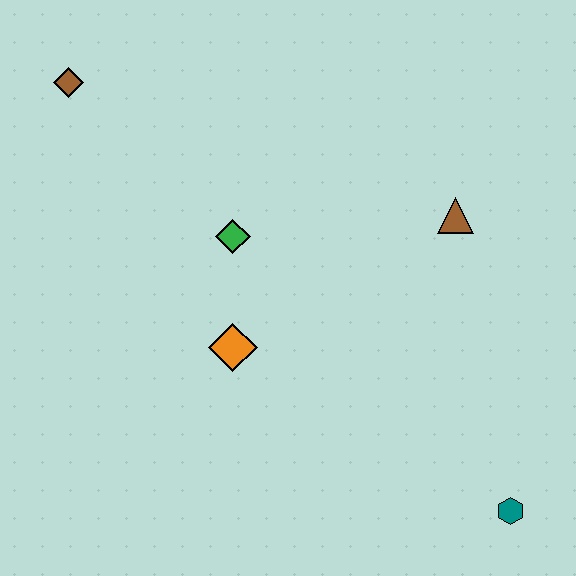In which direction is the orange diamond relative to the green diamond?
The orange diamond is below the green diamond.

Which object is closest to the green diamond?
The orange diamond is closest to the green diamond.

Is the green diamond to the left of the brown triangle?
Yes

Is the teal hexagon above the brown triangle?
No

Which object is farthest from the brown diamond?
The teal hexagon is farthest from the brown diamond.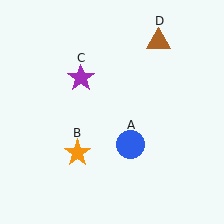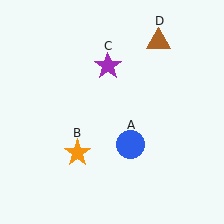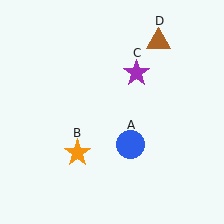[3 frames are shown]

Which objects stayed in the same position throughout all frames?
Blue circle (object A) and orange star (object B) and brown triangle (object D) remained stationary.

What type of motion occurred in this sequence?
The purple star (object C) rotated clockwise around the center of the scene.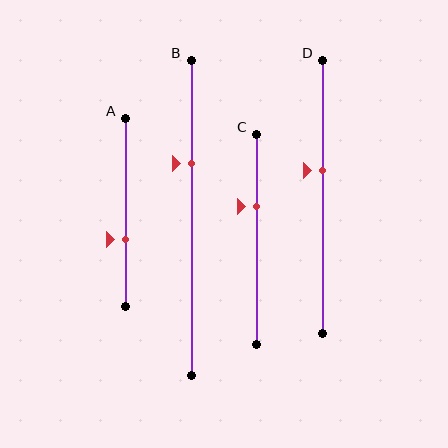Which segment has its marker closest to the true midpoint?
Segment D has its marker closest to the true midpoint.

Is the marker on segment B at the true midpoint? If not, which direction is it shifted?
No, the marker on segment B is shifted upward by about 17% of the segment length.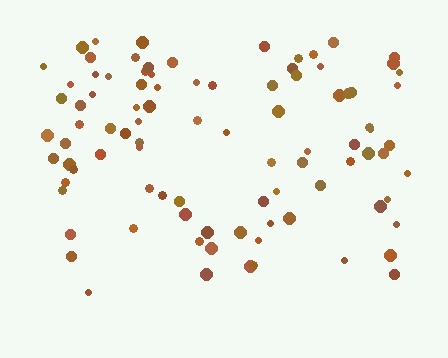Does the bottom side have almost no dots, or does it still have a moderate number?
Still a moderate number, just noticeably fewer than the top.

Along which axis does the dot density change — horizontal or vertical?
Vertical.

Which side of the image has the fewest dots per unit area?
The bottom.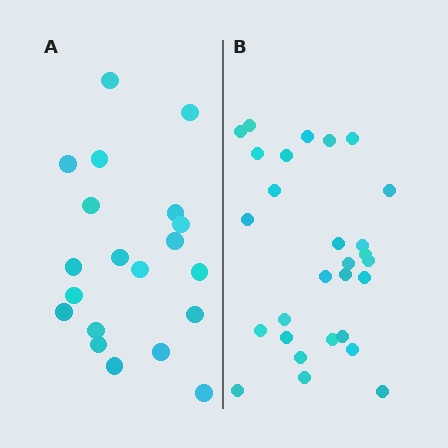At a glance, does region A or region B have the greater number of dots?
Region B (the right region) has more dots.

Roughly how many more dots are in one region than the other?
Region B has roughly 8 or so more dots than region A.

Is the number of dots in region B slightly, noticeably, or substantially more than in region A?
Region B has noticeably more, but not dramatically so. The ratio is roughly 1.4 to 1.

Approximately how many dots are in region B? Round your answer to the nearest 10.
About 30 dots. (The exact count is 28, which rounds to 30.)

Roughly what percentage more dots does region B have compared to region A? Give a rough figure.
About 40% more.